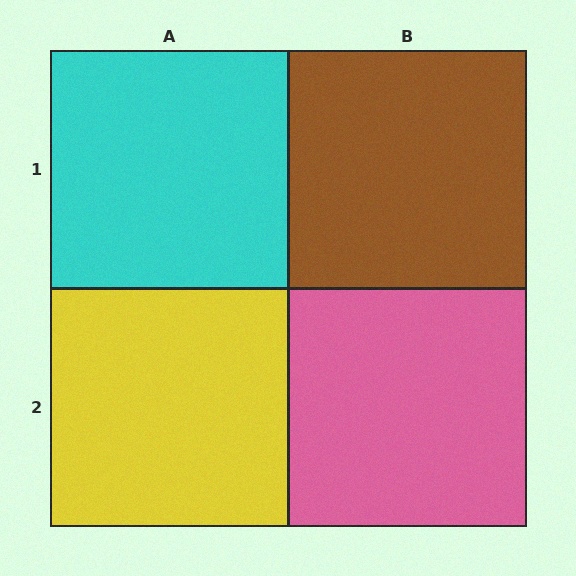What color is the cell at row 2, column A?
Yellow.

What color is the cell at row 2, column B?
Pink.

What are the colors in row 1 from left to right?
Cyan, brown.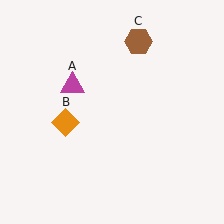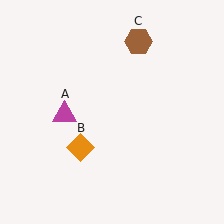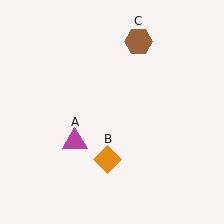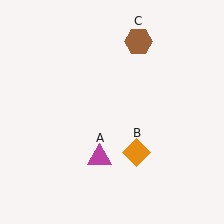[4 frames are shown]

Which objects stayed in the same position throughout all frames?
Brown hexagon (object C) remained stationary.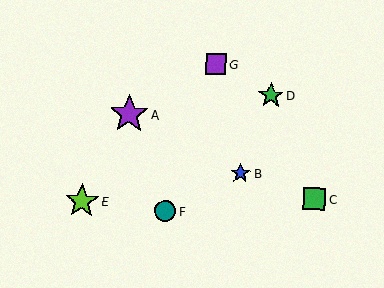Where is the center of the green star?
The center of the green star is at (271, 95).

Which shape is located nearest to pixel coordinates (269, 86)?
The green star (labeled D) at (271, 95) is nearest to that location.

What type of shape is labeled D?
Shape D is a green star.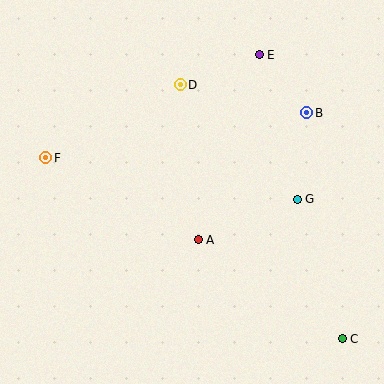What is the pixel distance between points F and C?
The distance between F and C is 347 pixels.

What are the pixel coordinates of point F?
Point F is at (46, 158).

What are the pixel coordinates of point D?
Point D is at (180, 85).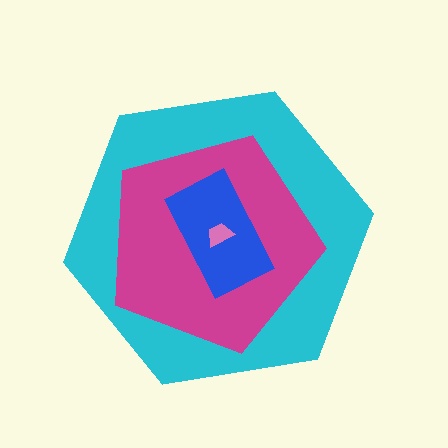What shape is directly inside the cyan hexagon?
The magenta pentagon.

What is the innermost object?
The pink trapezoid.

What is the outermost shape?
The cyan hexagon.